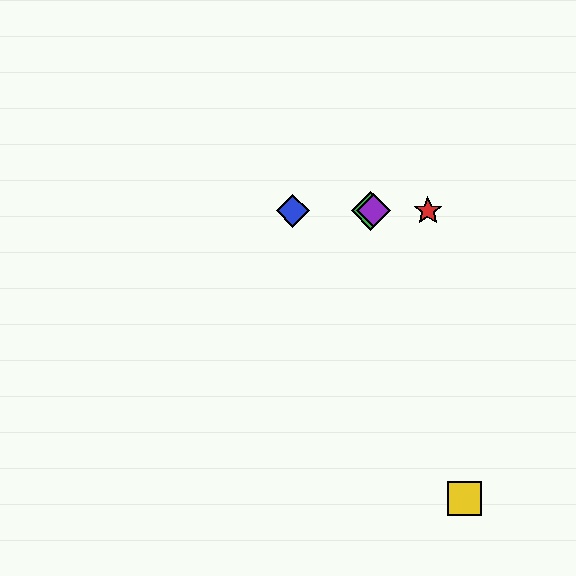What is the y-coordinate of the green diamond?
The green diamond is at y≈211.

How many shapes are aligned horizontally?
4 shapes (the red star, the blue diamond, the green diamond, the purple diamond) are aligned horizontally.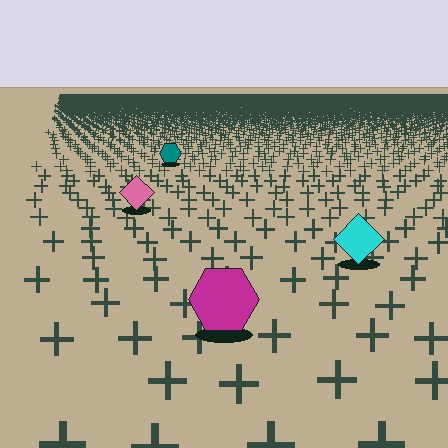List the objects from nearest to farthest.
From nearest to farthest: the magenta hexagon, the cyan diamond, the pink diamond, the teal hexagon.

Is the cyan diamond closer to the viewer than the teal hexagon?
Yes. The cyan diamond is closer — you can tell from the texture gradient: the ground texture is coarser near it.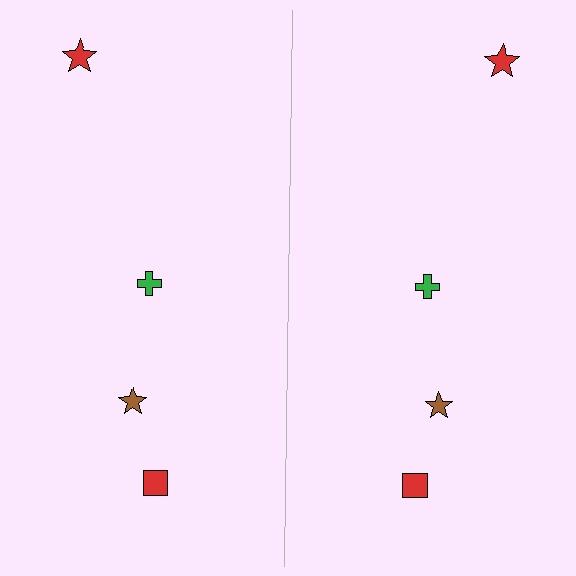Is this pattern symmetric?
Yes, this pattern has bilateral (reflection) symmetry.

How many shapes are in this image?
There are 8 shapes in this image.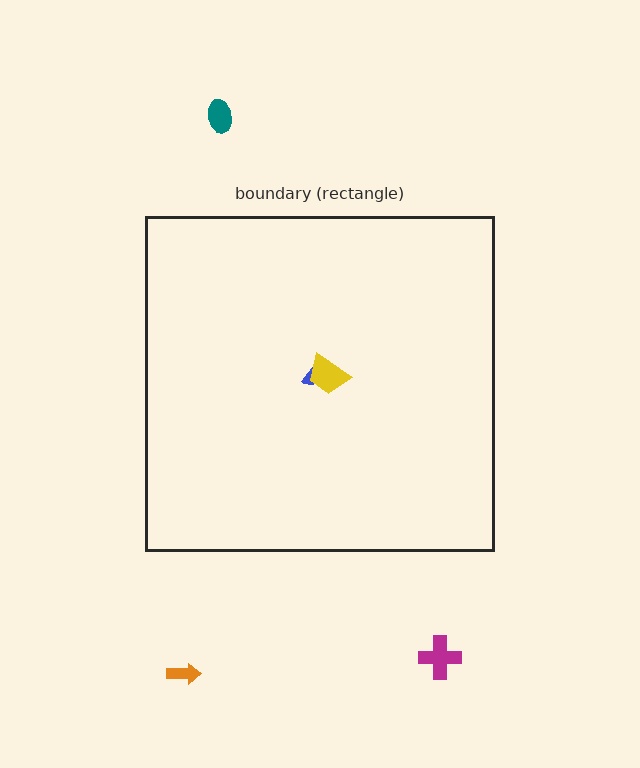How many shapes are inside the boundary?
2 inside, 3 outside.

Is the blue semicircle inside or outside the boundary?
Inside.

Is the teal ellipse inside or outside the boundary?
Outside.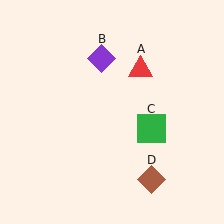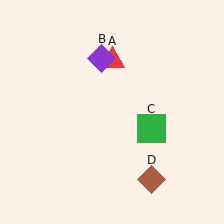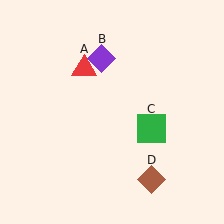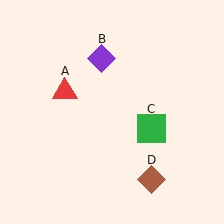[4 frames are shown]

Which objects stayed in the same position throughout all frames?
Purple diamond (object B) and green square (object C) and brown diamond (object D) remained stationary.